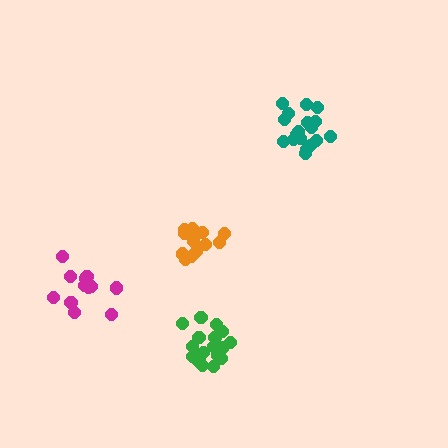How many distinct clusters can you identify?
There are 4 distinct clusters.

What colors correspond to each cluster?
The clusters are colored: magenta, teal, green, orange.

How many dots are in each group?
Group 1: 13 dots, Group 2: 18 dots, Group 3: 19 dots, Group 4: 13 dots (63 total).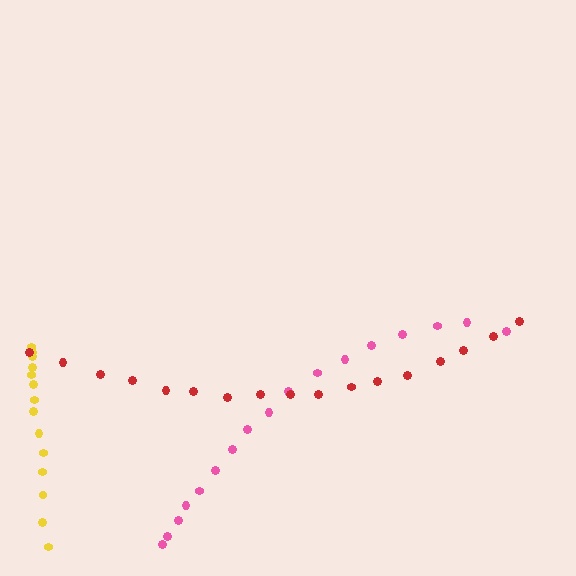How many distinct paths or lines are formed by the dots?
There are 3 distinct paths.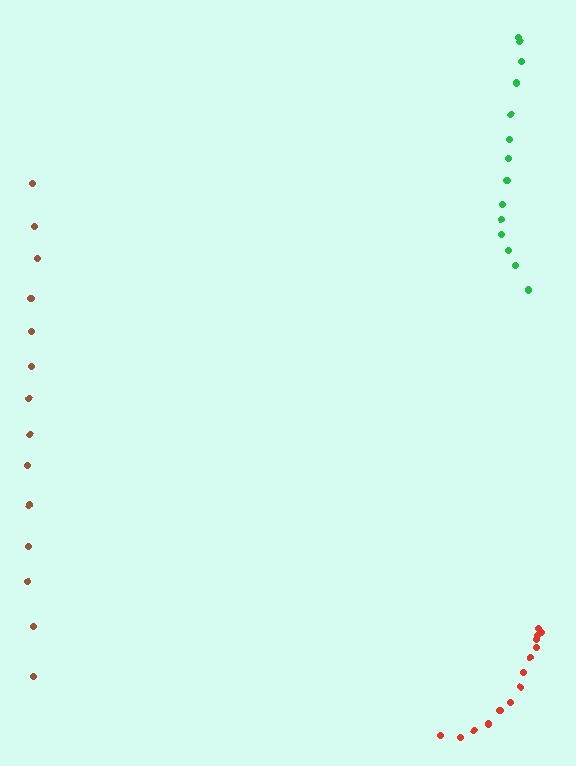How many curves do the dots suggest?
There are 3 distinct paths.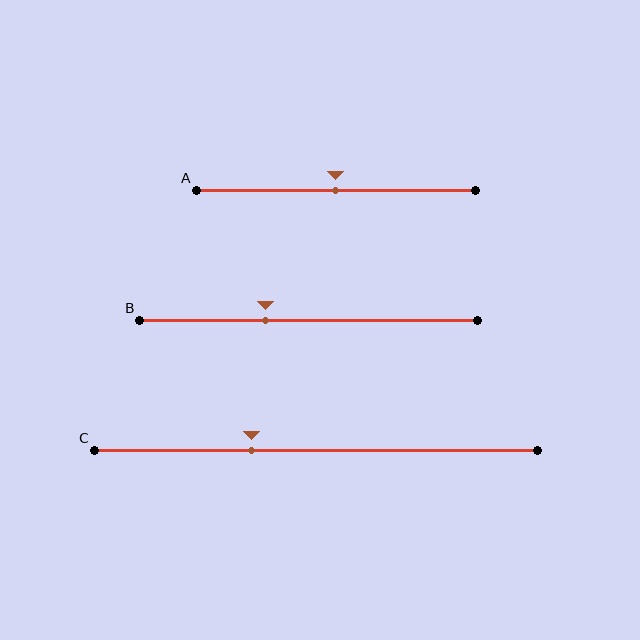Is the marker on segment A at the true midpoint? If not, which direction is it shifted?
Yes, the marker on segment A is at the true midpoint.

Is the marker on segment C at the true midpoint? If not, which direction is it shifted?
No, the marker on segment C is shifted to the left by about 14% of the segment length.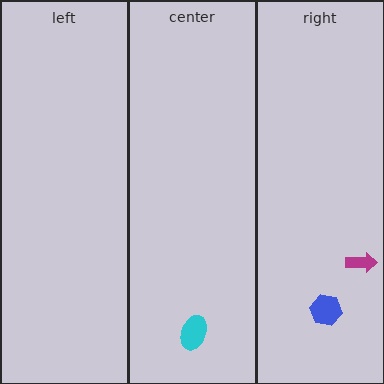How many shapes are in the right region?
2.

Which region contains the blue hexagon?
The right region.